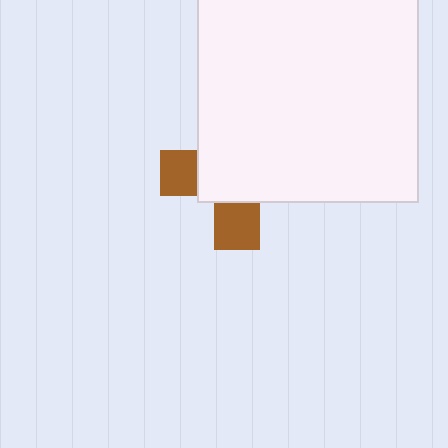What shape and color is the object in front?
The object in front is a white square.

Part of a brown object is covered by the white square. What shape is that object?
It is a cross.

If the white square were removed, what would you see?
You would see the complete brown cross.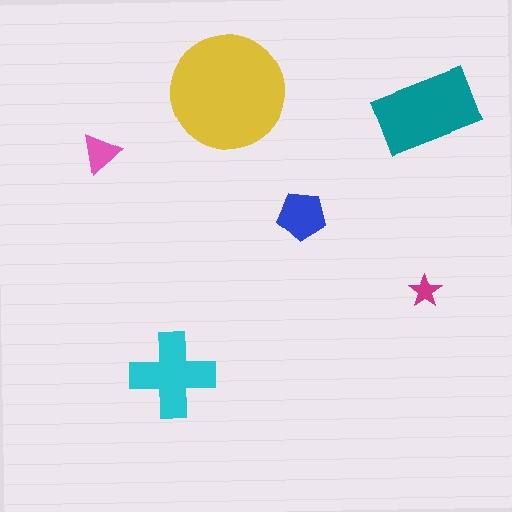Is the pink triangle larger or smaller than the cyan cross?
Smaller.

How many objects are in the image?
There are 6 objects in the image.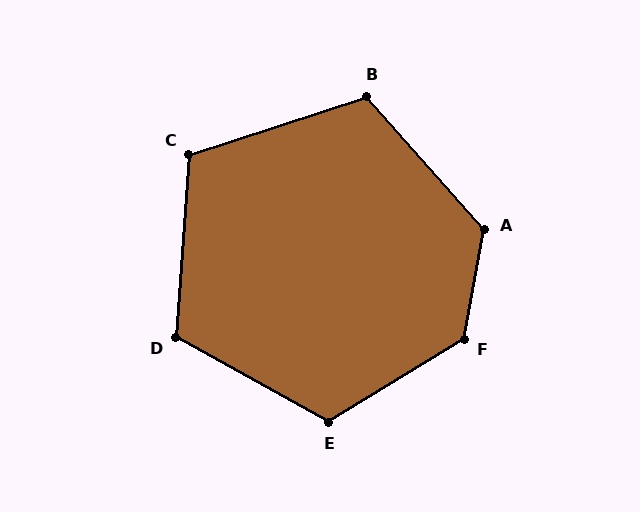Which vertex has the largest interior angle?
F, at approximately 132 degrees.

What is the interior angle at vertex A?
Approximately 128 degrees (obtuse).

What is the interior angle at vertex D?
Approximately 115 degrees (obtuse).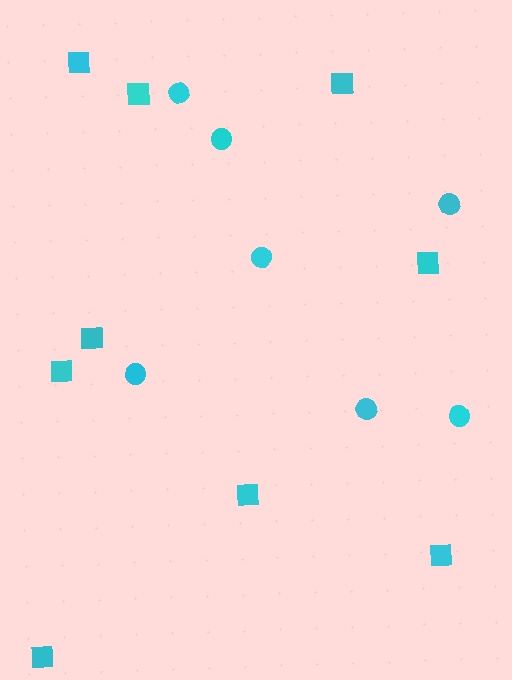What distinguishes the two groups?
There are 2 groups: one group of squares (9) and one group of circles (7).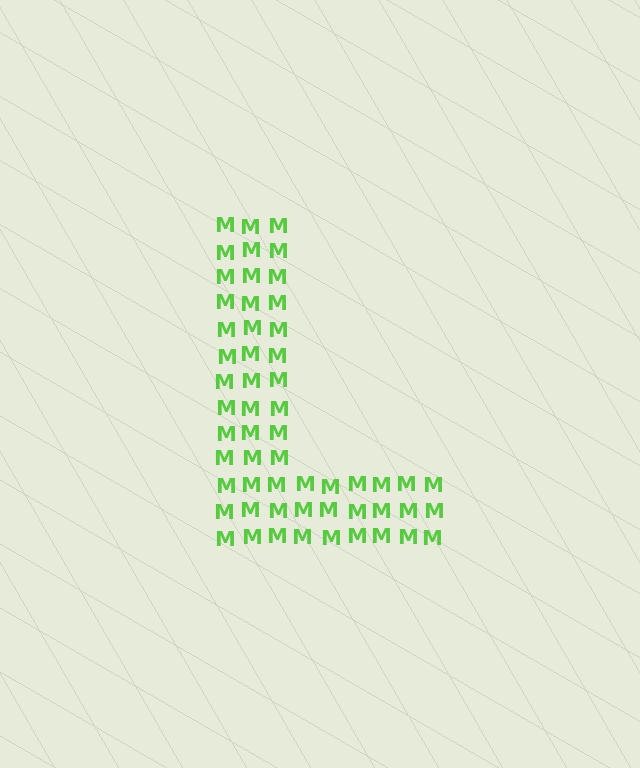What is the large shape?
The large shape is the letter L.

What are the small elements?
The small elements are letter M's.